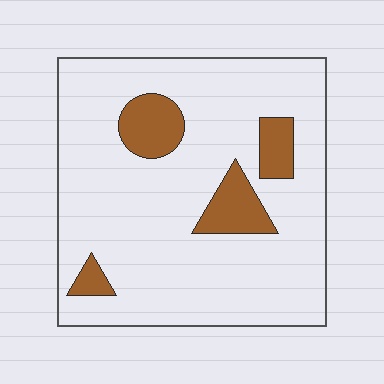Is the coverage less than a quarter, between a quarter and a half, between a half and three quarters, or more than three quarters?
Less than a quarter.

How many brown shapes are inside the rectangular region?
4.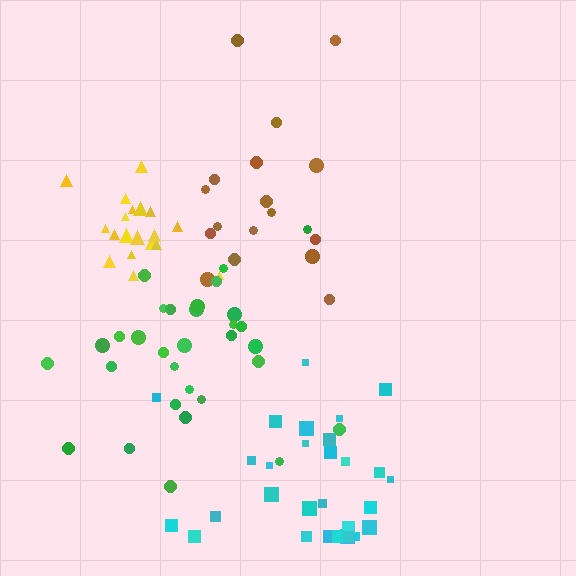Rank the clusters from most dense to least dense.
yellow, cyan, green, brown.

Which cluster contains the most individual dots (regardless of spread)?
Green (31).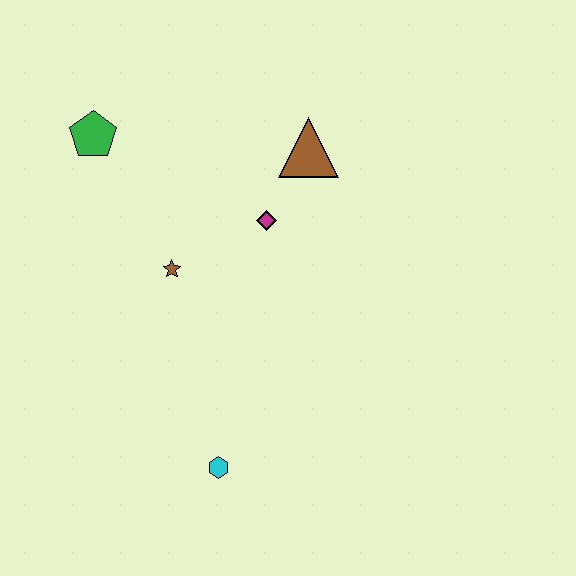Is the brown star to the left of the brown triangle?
Yes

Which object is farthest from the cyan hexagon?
The green pentagon is farthest from the cyan hexagon.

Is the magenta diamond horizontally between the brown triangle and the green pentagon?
Yes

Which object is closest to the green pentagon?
The brown star is closest to the green pentagon.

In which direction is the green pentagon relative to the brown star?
The green pentagon is above the brown star.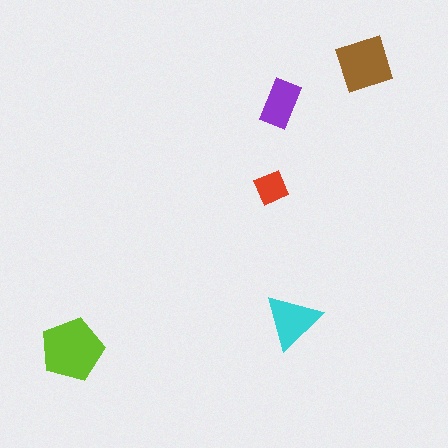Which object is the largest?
The lime pentagon.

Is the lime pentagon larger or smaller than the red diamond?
Larger.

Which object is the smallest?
The red diamond.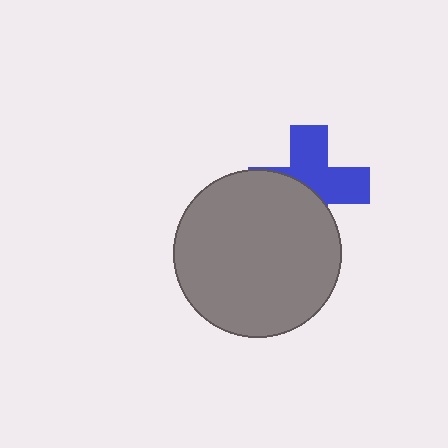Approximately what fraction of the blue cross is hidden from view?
Roughly 48% of the blue cross is hidden behind the gray circle.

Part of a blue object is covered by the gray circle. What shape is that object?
It is a cross.